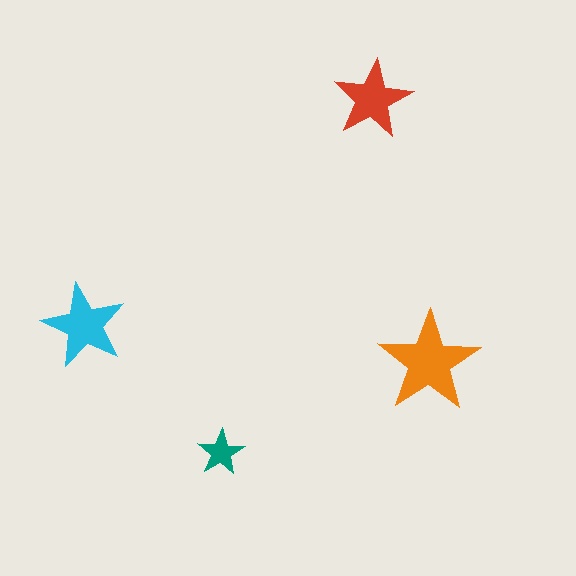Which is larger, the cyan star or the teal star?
The cyan one.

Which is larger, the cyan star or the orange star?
The orange one.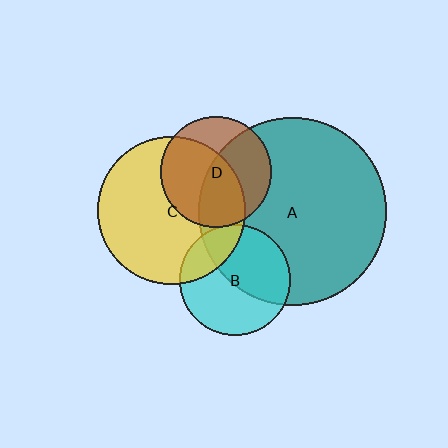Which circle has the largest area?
Circle A (teal).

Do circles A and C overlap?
Yes.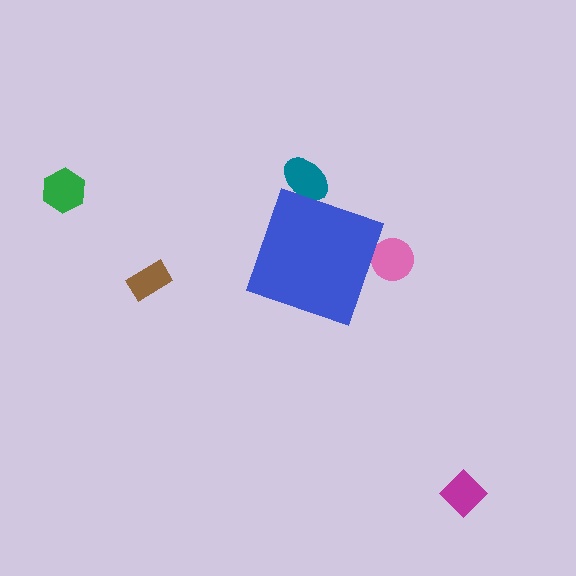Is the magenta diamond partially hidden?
No, the magenta diamond is fully visible.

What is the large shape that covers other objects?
A blue diamond.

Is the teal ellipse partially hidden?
Yes, the teal ellipse is partially hidden behind the blue diamond.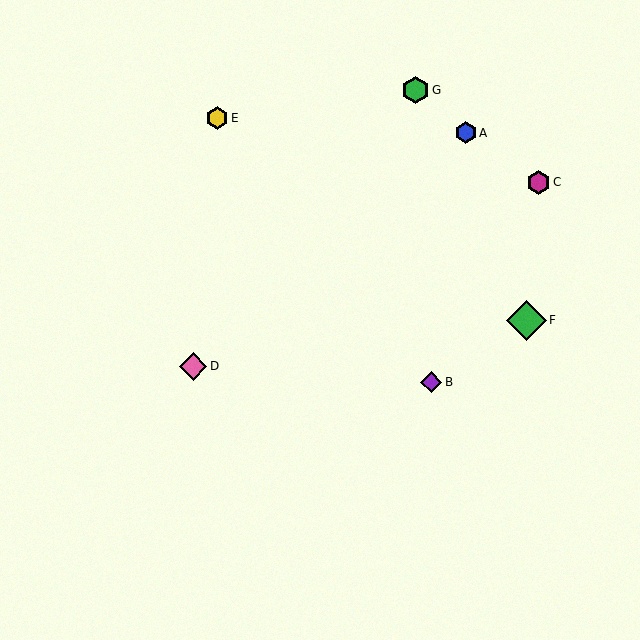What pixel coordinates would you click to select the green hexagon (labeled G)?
Click at (415, 90) to select the green hexagon G.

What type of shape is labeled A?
Shape A is a blue hexagon.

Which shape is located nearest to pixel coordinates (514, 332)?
The green diamond (labeled F) at (526, 320) is nearest to that location.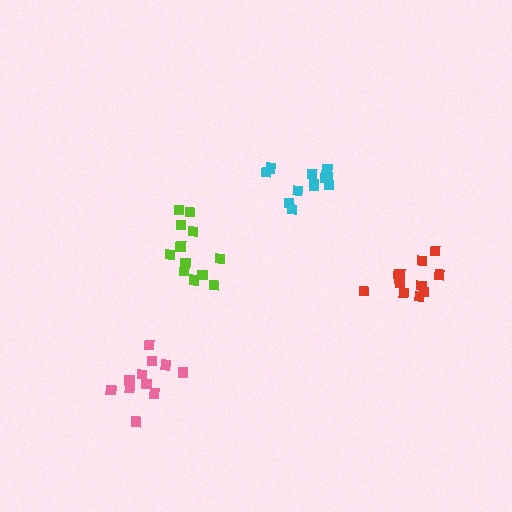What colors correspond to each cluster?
The clusters are colored: red, pink, lime, cyan.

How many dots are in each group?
Group 1: 12 dots, Group 2: 11 dots, Group 3: 12 dots, Group 4: 12 dots (47 total).